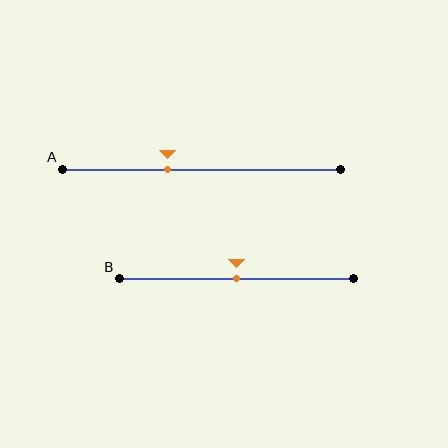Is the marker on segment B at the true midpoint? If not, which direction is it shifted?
Yes, the marker on segment B is at the true midpoint.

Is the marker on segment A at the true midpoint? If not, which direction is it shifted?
No, the marker on segment A is shifted to the left by about 12% of the segment length.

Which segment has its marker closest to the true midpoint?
Segment B has its marker closest to the true midpoint.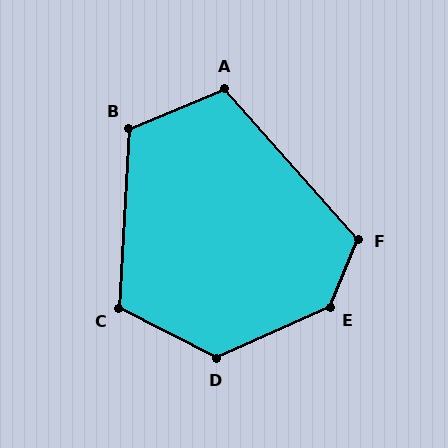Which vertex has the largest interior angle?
E, at approximately 137 degrees.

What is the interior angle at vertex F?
Approximately 116 degrees (obtuse).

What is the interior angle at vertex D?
Approximately 128 degrees (obtuse).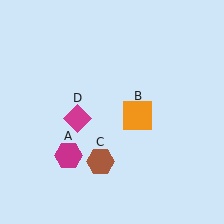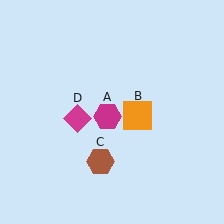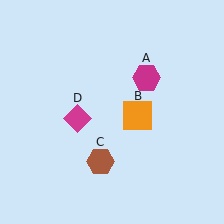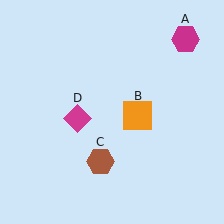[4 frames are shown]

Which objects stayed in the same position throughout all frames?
Orange square (object B) and brown hexagon (object C) and magenta diamond (object D) remained stationary.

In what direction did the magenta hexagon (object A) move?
The magenta hexagon (object A) moved up and to the right.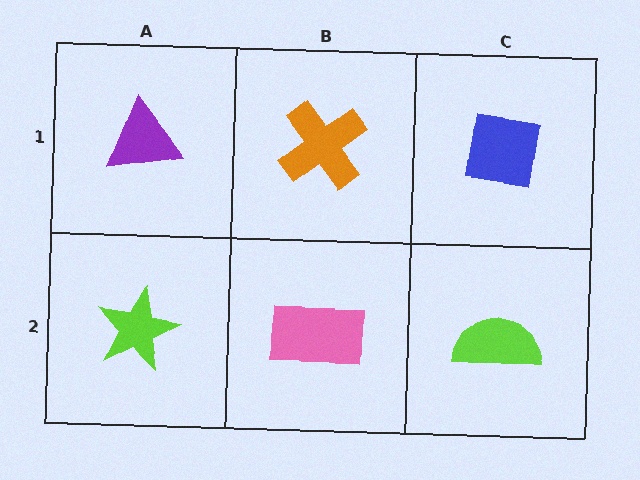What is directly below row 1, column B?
A pink rectangle.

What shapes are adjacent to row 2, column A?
A purple triangle (row 1, column A), a pink rectangle (row 2, column B).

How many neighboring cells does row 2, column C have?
2.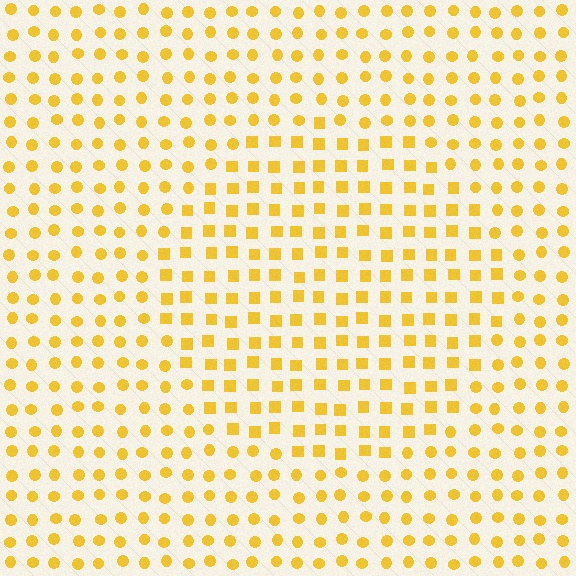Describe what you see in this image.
The image is filled with small yellow elements arranged in a uniform grid. A circle-shaped region contains squares, while the surrounding area contains circles. The boundary is defined purely by the change in element shape.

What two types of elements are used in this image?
The image uses squares inside the circle region and circles outside it.